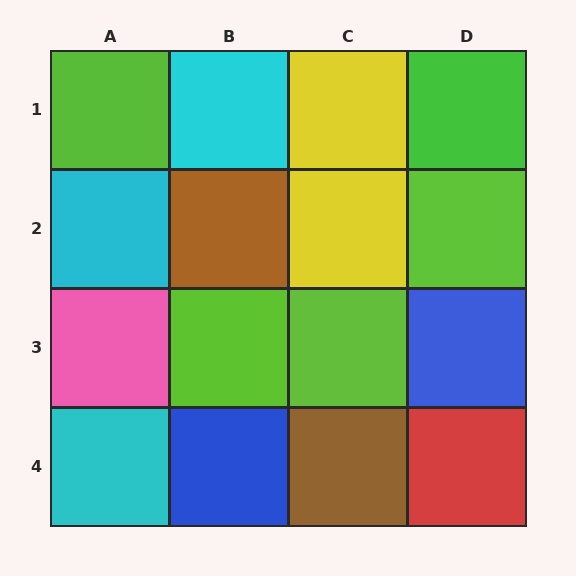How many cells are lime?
4 cells are lime.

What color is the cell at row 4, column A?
Cyan.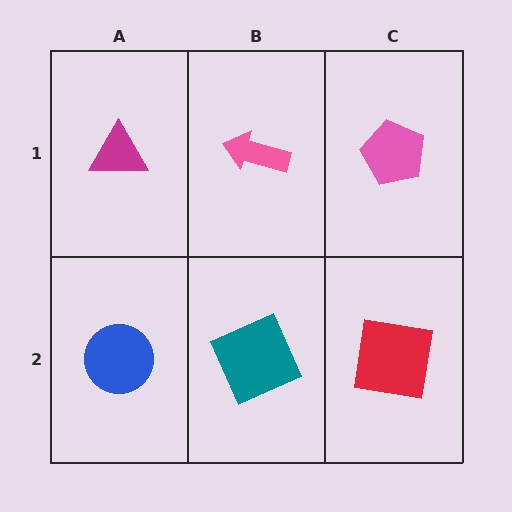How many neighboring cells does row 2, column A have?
2.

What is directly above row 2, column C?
A pink pentagon.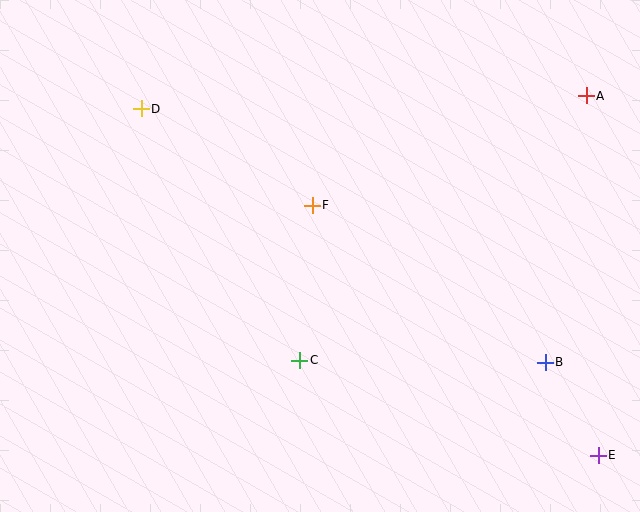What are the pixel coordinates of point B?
Point B is at (545, 362).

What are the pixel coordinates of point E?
Point E is at (598, 455).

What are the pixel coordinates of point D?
Point D is at (141, 109).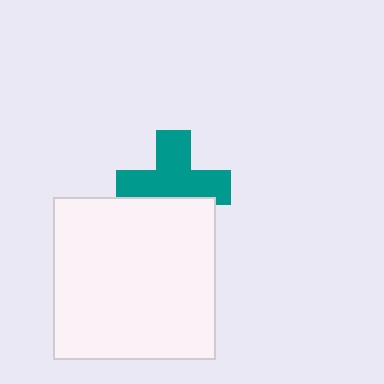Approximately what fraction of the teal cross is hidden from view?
Roughly 32% of the teal cross is hidden behind the white square.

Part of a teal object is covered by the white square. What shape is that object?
It is a cross.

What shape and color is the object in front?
The object in front is a white square.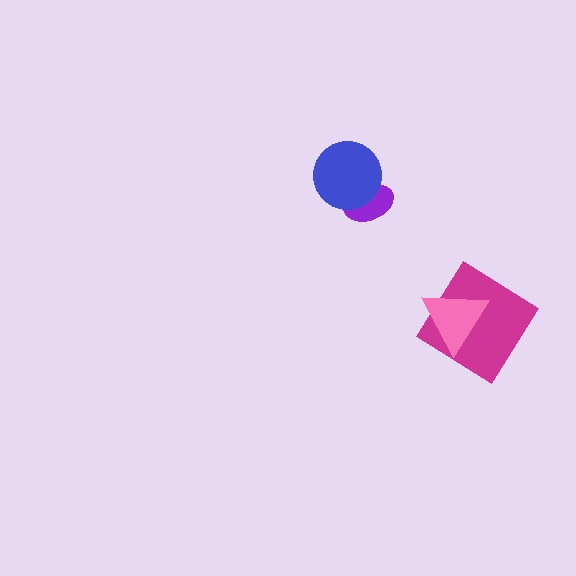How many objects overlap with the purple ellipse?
1 object overlaps with the purple ellipse.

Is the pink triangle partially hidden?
No, no other shape covers it.